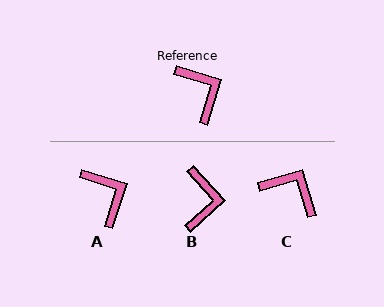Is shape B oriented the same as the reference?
No, it is off by about 30 degrees.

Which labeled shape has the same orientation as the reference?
A.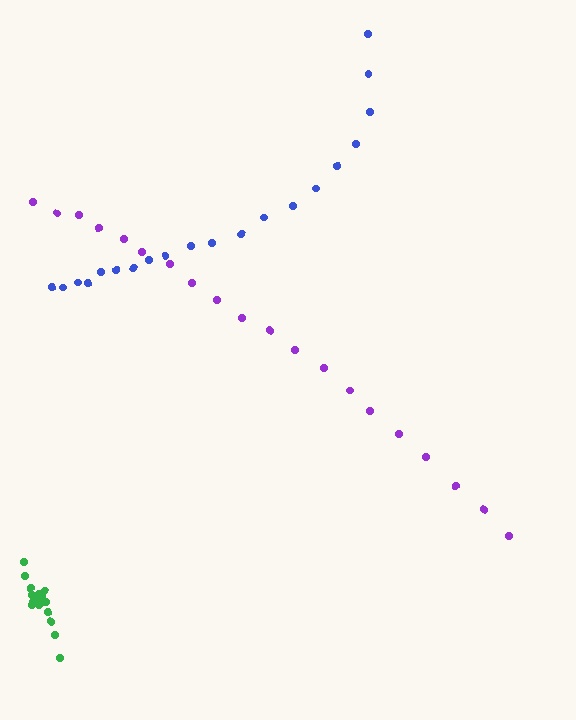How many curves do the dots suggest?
There are 3 distinct paths.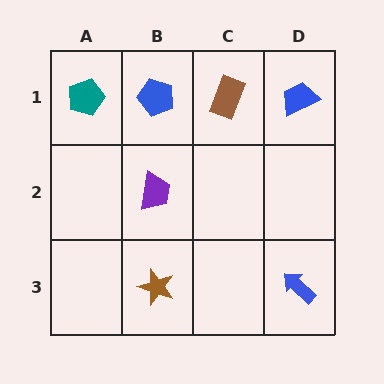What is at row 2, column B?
A purple trapezoid.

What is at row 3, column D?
A blue arrow.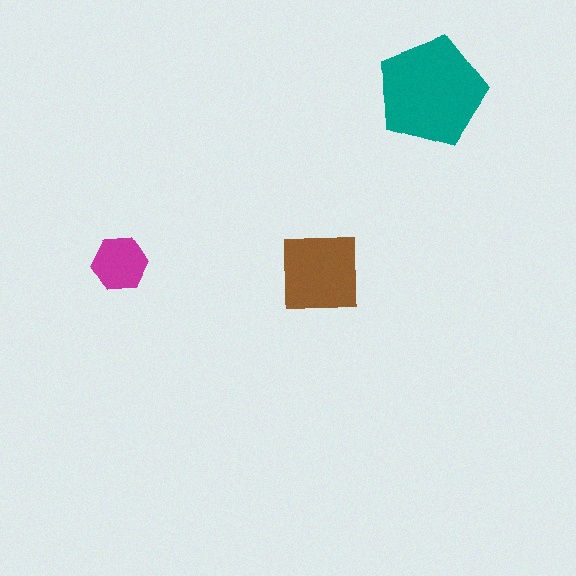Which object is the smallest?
The magenta hexagon.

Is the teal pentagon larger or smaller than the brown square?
Larger.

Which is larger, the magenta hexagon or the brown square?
The brown square.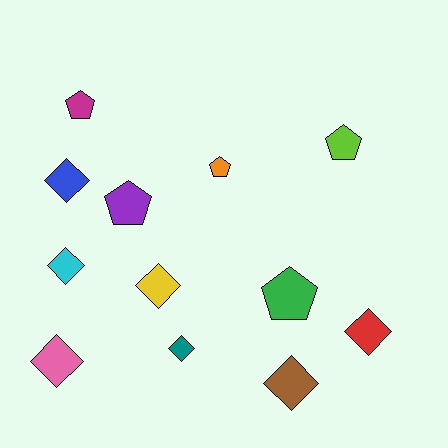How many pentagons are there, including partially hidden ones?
There are 5 pentagons.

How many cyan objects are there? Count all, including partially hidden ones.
There is 1 cyan object.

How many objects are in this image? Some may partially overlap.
There are 12 objects.